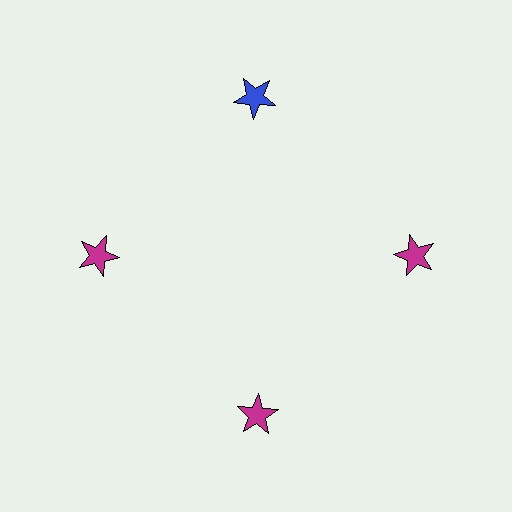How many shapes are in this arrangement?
There are 4 shapes arranged in a ring pattern.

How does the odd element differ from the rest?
It has a different color: blue instead of magenta.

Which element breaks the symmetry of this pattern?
The blue star at roughly the 12 o'clock position breaks the symmetry. All other shapes are magenta stars.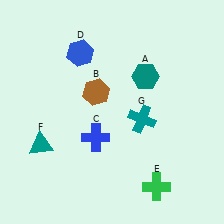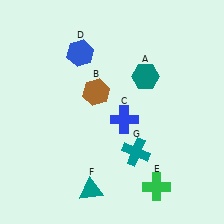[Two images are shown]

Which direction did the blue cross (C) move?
The blue cross (C) moved right.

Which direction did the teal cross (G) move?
The teal cross (G) moved down.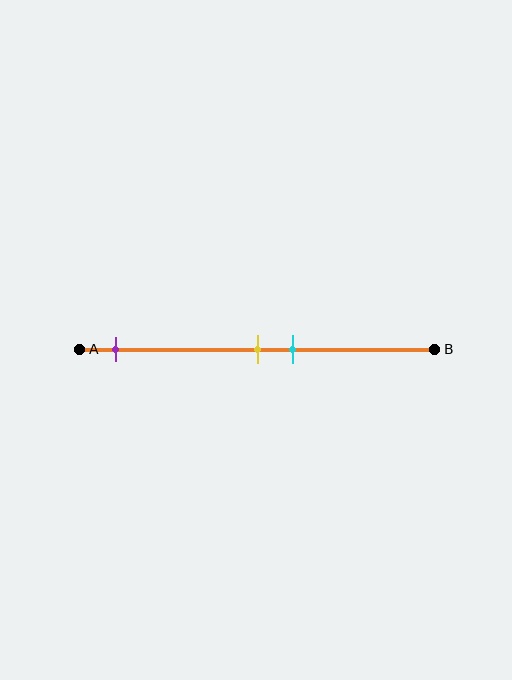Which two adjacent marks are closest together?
The yellow and cyan marks are the closest adjacent pair.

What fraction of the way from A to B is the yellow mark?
The yellow mark is approximately 50% (0.5) of the way from A to B.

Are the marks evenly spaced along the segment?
No, the marks are not evenly spaced.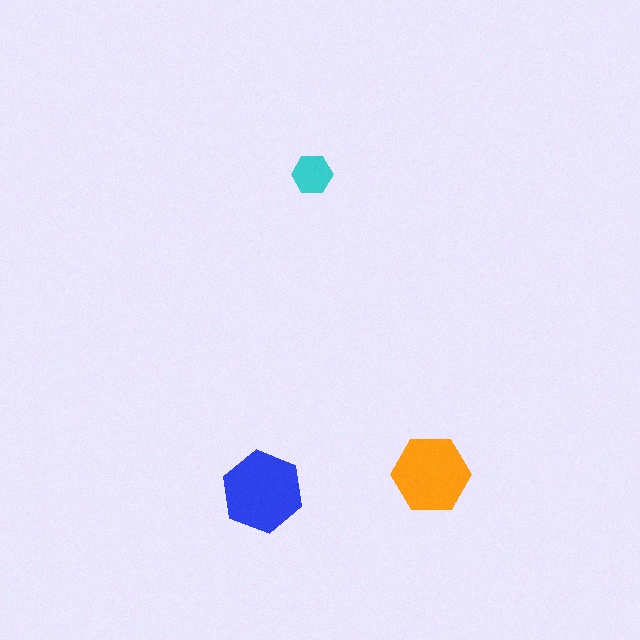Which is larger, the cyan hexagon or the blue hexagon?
The blue one.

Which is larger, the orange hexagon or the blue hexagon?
The blue one.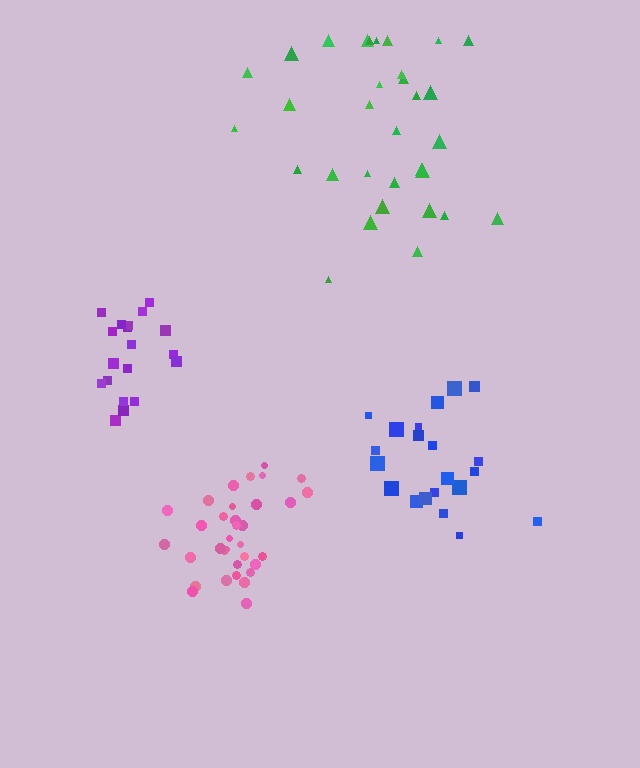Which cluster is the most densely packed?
Purple.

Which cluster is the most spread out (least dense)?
Green.